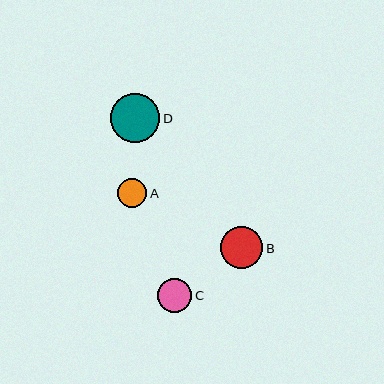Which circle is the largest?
Circle D is the largest with a size of approximately 49 pixels.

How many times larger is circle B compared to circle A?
Circle B is approximately 1.5 times the size of circle A.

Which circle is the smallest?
Circle A is the smallest with a size of approximately 29 pixels.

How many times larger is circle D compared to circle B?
Circle D is approximately 1.2 times the size of circle B.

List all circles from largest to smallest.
From largest to smallest: D, B, C, A.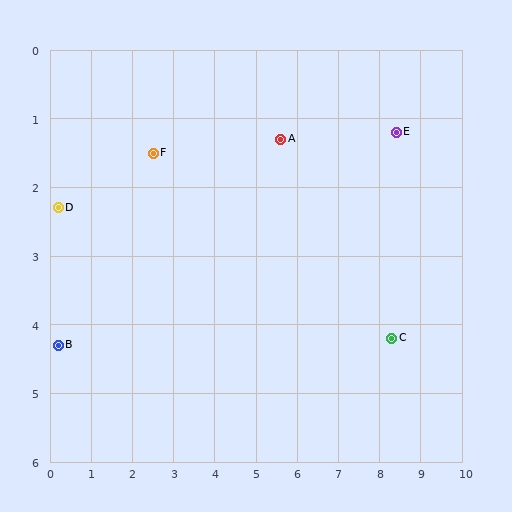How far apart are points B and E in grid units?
Points B and E are about 8.8 grid units apart.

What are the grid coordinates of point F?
Point F is at approximately (2.5, 1.5).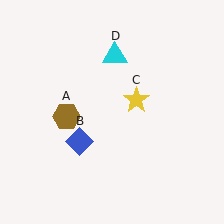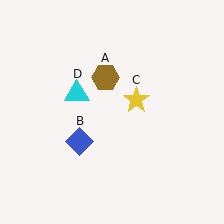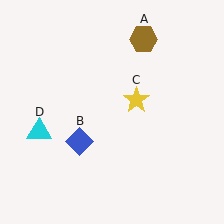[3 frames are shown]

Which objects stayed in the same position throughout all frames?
Blue diamond (object B) and yellow star (object C) remained stationary.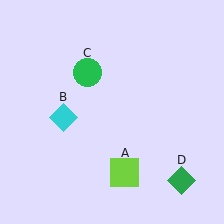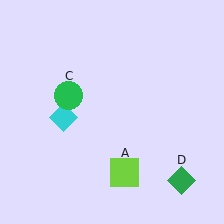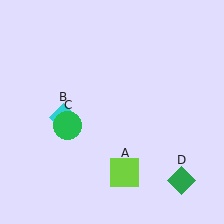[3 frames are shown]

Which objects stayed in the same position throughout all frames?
Lime square (object A) and cyan diamond (object B) and green diamond (object D) remained stationary.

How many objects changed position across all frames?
1 object changed position: green circle (object C).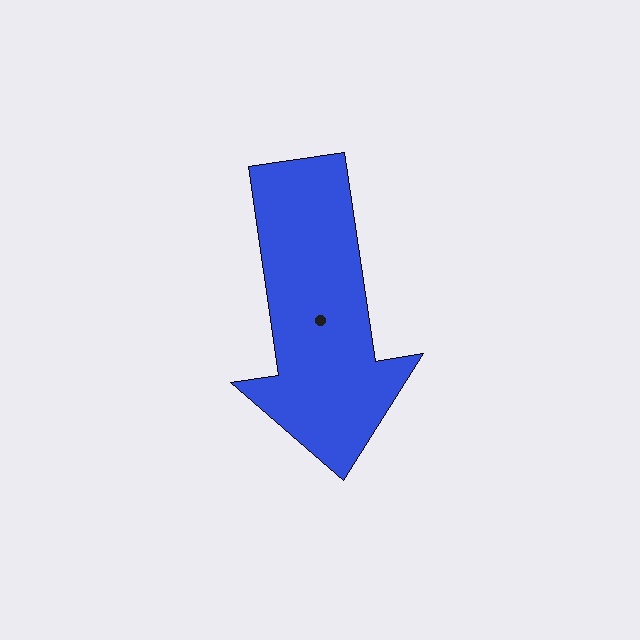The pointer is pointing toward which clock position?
Roughly 6 o'clock.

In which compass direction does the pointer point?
South.